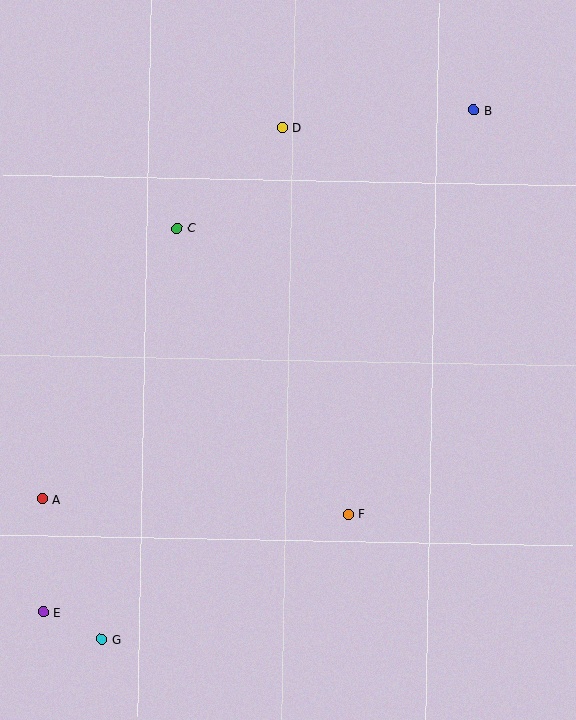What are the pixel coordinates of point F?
Point F is at (349, 515).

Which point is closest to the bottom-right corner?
Point F is closest to the bottom-right corner.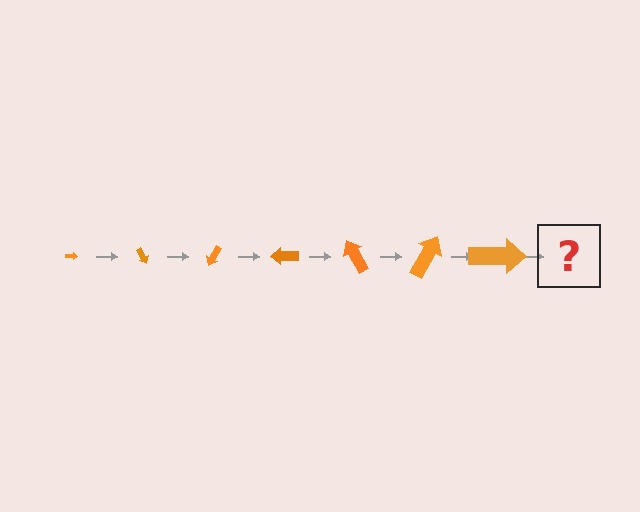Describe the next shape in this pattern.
It should be an arrow, larger than the previous one and rotated 420 degrees from the start.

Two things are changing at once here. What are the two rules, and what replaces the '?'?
The two rules are that the arrow grows larger each step and it rotates 60 degrees each step. The '?' should be an arrow, larger than the previous one and rotated 420 degrees from the start.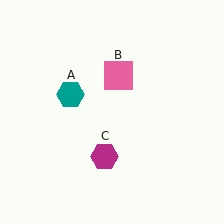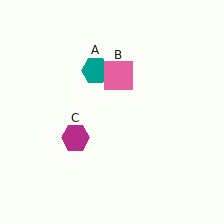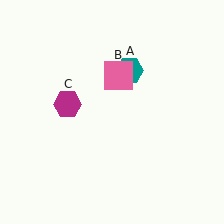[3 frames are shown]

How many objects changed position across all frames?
2 objects changed position: teal hexagon (object A), magenta hexagon (object C).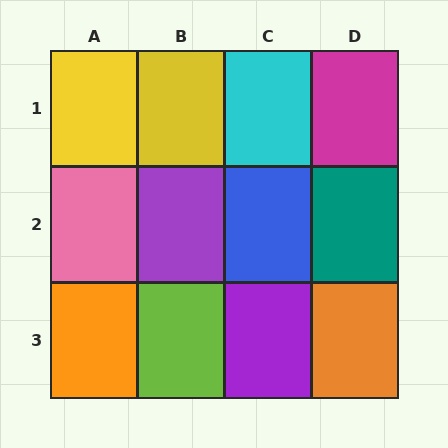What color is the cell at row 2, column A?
Pink.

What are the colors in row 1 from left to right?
Yellow, yellow, cyan, magenta.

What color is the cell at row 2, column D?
Teal.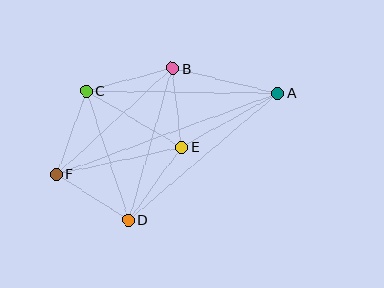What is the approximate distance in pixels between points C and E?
The distance between C and E is approximately 111 pixels.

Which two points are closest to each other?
Points B and E are closest to each other.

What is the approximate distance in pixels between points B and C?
The distance between B and C is approximately 89 pixels.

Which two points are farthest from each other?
Points A and F are farthest from each other.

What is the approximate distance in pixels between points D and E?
The distance between D and E is approximately 90 pixels.